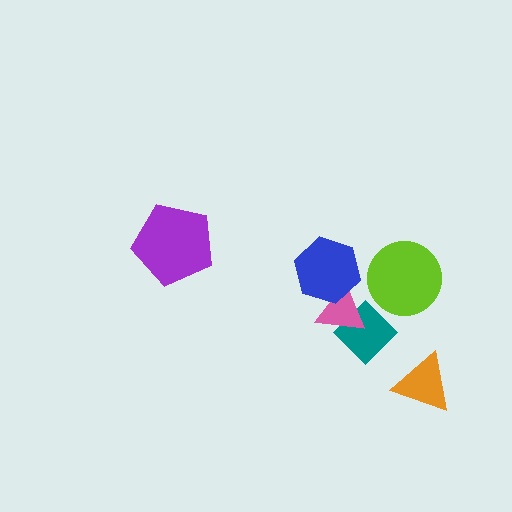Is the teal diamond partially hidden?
Yes, it is partially covered by another shape.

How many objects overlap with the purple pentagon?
0 objects overlap with the purple pentagon.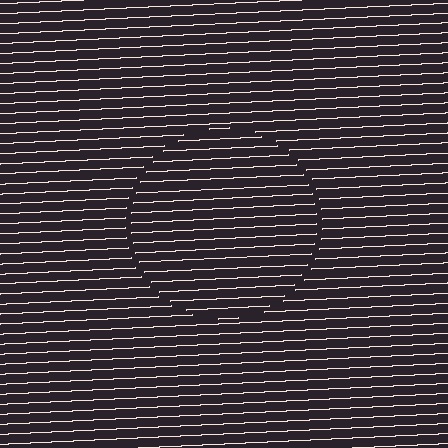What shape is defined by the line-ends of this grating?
An illusory circle. The interior of the shape contains the same grating, shifted by half a period — the contour is defined by the phase discontinuity where line-ends from the inner and outer gratings abut.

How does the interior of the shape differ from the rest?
The interior of the shape contains the same grating, shifted by half a period — the contour is defined by the phase discontinuity where line-ends from the inner and outer gratings abut.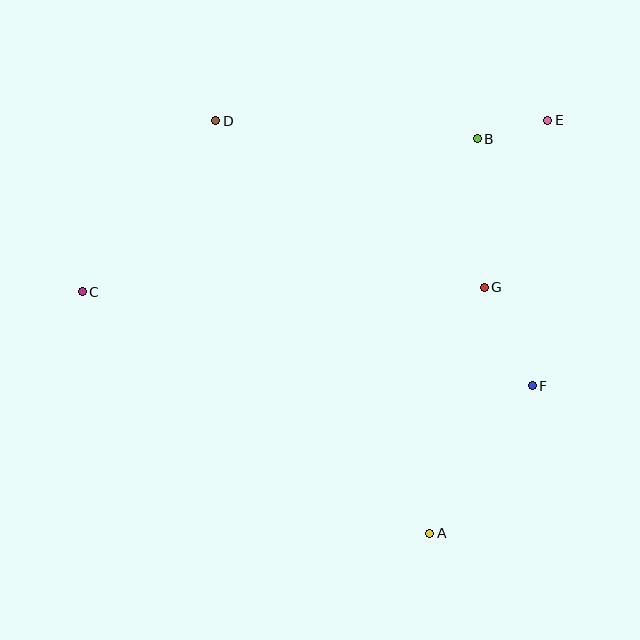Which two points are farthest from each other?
Points C and E are farthest from each other.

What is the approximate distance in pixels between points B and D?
The distance between B and D is approximately 262 pixels.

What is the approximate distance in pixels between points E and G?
The distance between E and G is approximately 179 pixels.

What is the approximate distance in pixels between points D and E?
The distance between D and E is approximately 332 pixels.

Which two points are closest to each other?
Points B and E are closest to each other.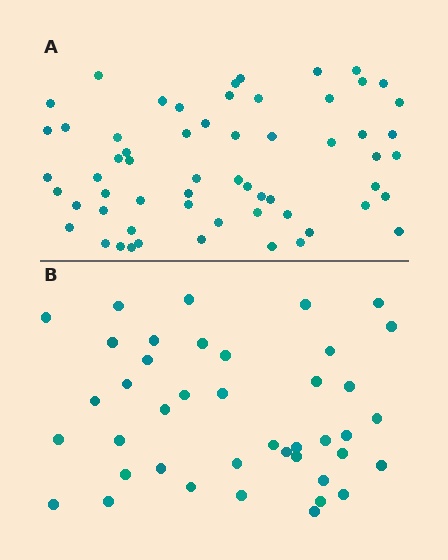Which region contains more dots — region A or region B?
Region A (the top region) has more dots.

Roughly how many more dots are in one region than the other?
Region A has approximately 20 more dots than region B.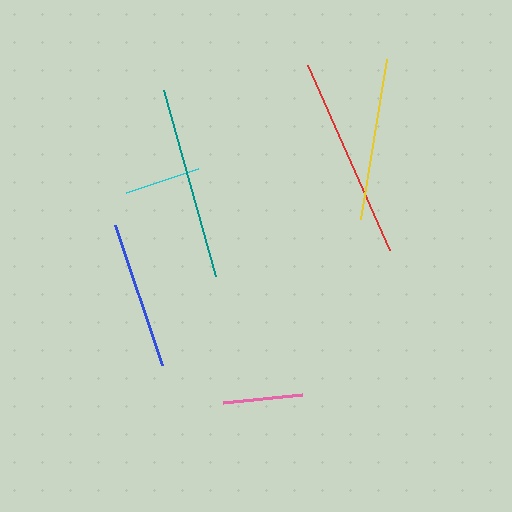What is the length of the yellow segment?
The yellow segment is approximately 162 pixels long.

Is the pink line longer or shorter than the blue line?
The blue line is longer than the pink line.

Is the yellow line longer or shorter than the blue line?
The yellow line is longer than the blue line.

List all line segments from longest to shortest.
From longest to shortest: red, teal, yellow, blue, pink, cyan.